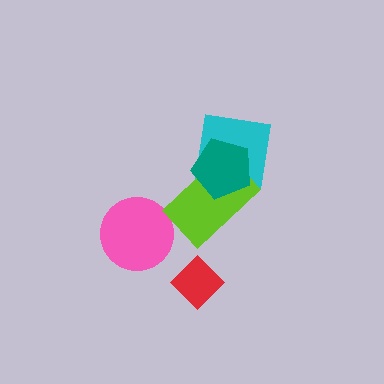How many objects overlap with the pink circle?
0 objects overlap with the pink circle.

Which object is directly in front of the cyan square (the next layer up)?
The lime rectangle is directly in front of the cyan square.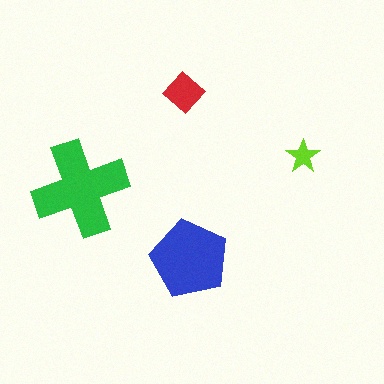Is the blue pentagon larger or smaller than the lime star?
Larger.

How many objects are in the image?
There are 4 objects in the image.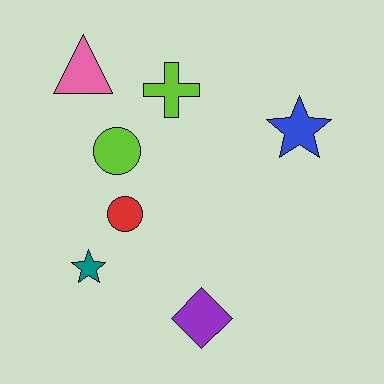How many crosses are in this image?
There is 1 cross.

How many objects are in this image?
There are 7 objects.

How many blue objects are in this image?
There is 1 blue object.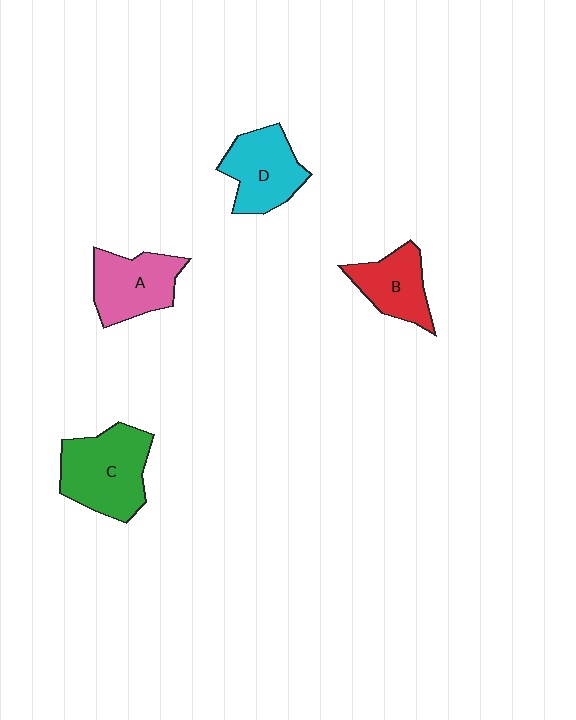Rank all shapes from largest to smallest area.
From largest to smallest: C (green), D (cyan), A (pink), B (red).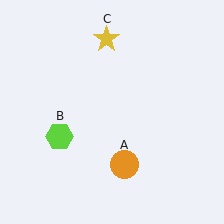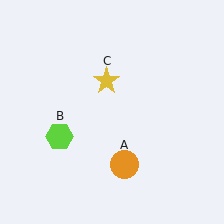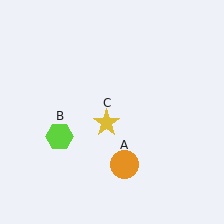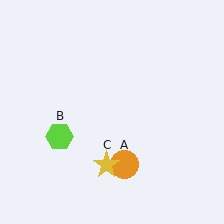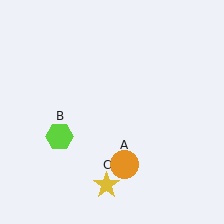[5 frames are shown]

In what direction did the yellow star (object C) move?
The yellow star (object C) moved down.